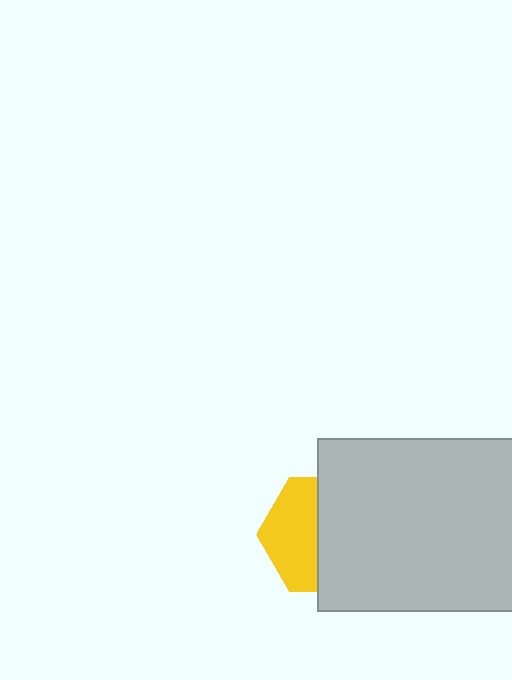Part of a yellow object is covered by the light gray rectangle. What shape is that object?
It is a hexagon.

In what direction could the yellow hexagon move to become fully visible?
The yellow hexagon could move left. That would shift it out from behind the light gray rectangle entirely.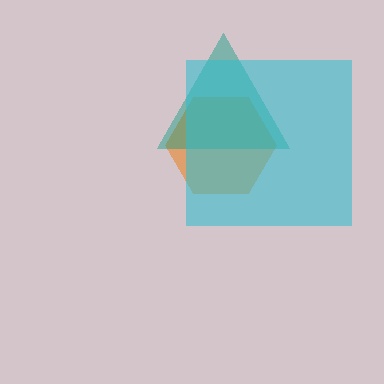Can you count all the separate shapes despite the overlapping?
Yes, there are 3 separate shapes.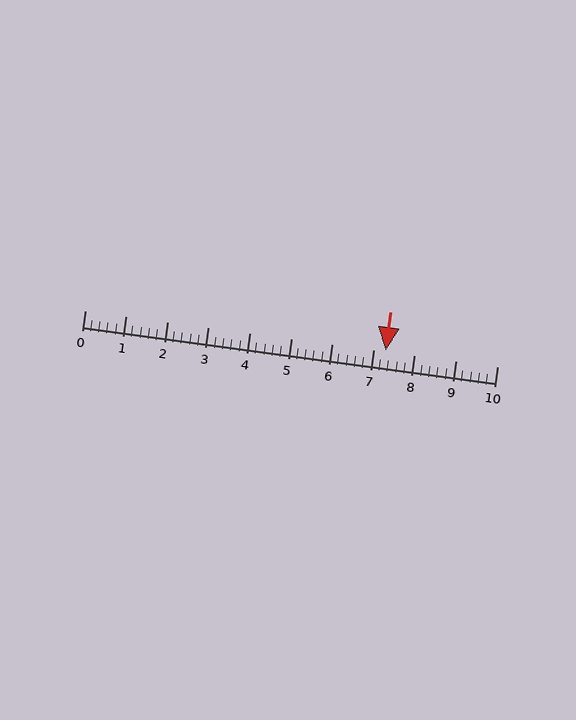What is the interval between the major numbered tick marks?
The major tick marks are spaced 1 units apart.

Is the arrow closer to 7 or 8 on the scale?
The arrow is closer to 7.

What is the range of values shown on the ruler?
The ruler shows values from 0 to 10.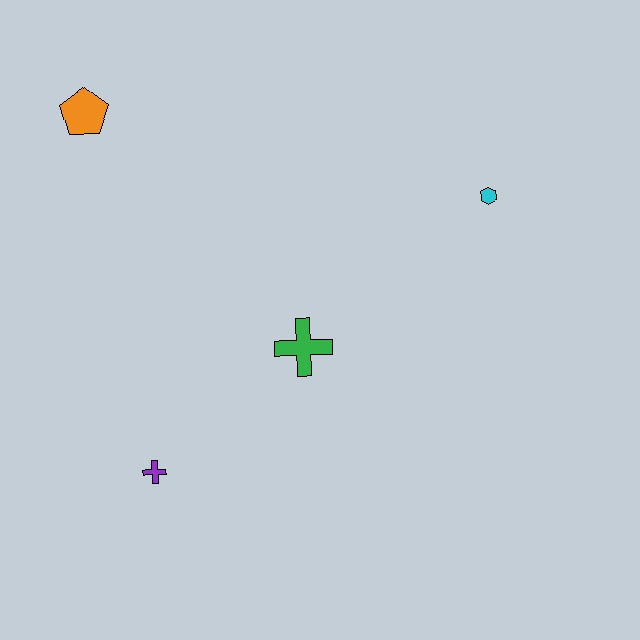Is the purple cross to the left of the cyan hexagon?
Yes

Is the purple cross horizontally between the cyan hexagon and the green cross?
No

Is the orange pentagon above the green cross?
Yes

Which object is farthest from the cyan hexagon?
The purple cross is farthest from the cyan hexagon.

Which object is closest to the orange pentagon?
The green cross is closest to the orange pentagon.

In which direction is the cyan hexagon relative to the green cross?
The cyan hexagon is to the right of the green cross.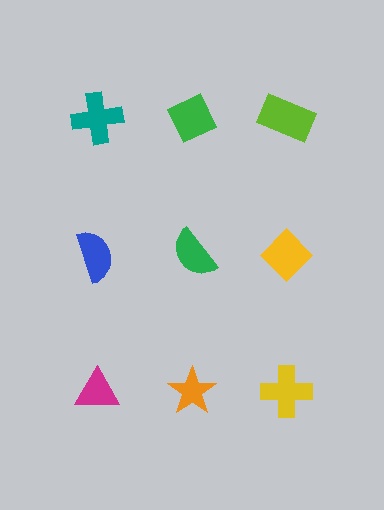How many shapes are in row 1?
3 shapes.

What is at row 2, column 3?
A yellow diamond.